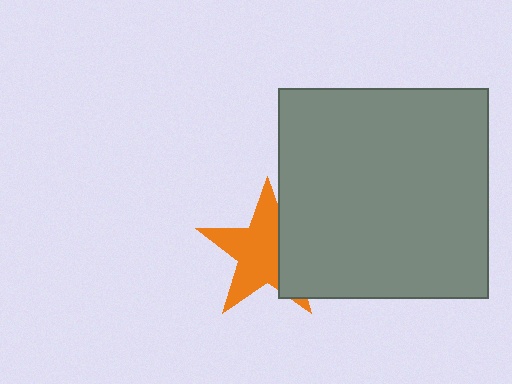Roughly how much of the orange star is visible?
Most of it is visible (roughly 66%).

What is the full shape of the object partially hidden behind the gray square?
The partially hidden object is an orange star.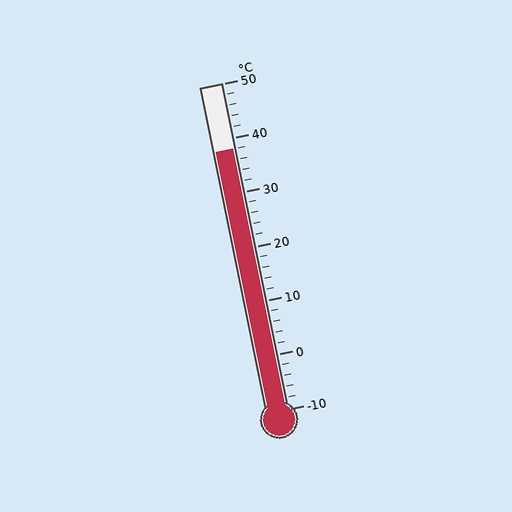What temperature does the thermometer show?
The thermometer shows approximately 38°C.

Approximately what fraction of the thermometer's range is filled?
The thermometer is filled to approximately 80% of its range.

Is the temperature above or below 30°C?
The temperature is above 30°C.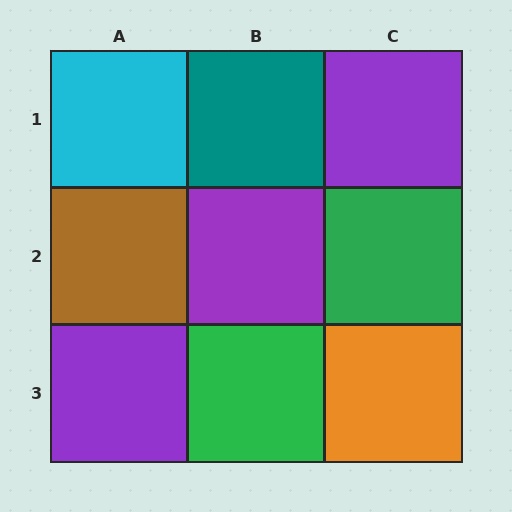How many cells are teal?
1 cell is teal.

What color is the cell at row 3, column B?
Green.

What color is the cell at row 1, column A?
Cyan.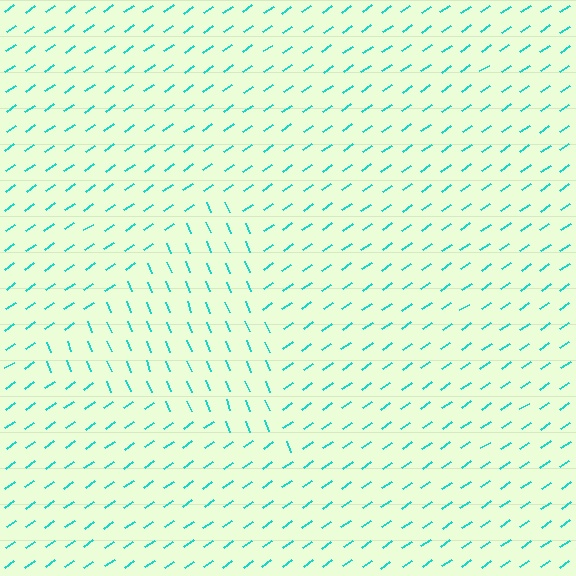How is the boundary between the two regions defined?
The boundary is defined purely by a change in line orientation (approximately 78 degrees difference). All lines are the same color and thickness.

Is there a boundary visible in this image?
Yes, there is a texture boundary formed by a change in line orientation.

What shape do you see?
I see a triangle.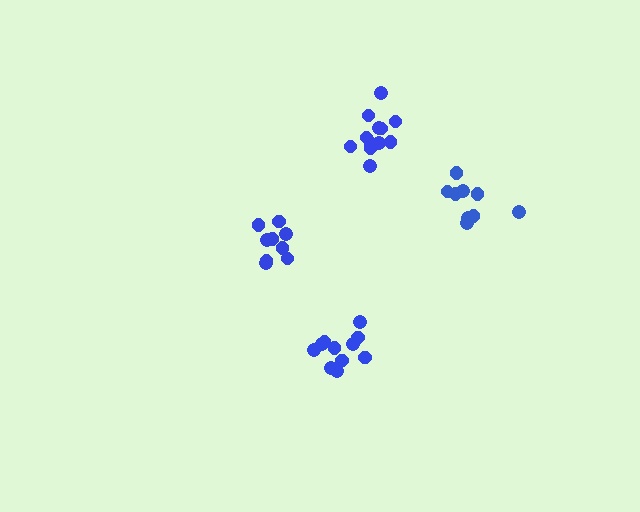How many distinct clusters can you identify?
There are 4 distinct clusters.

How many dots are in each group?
Group 1: 12 dots, Group 2: 9 dots, Group 3: 11 dots, Group 4: 9 dots (41 total).